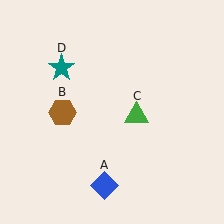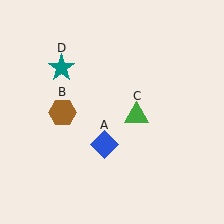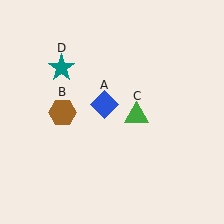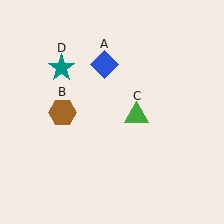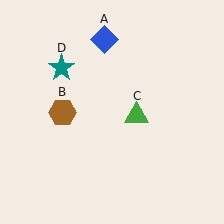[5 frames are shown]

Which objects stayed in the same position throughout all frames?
Brown hexagon (object B) and green triangle (object C) and teal star (object D) remained stationary.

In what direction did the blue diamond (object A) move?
The blue diamond (object A) moved up.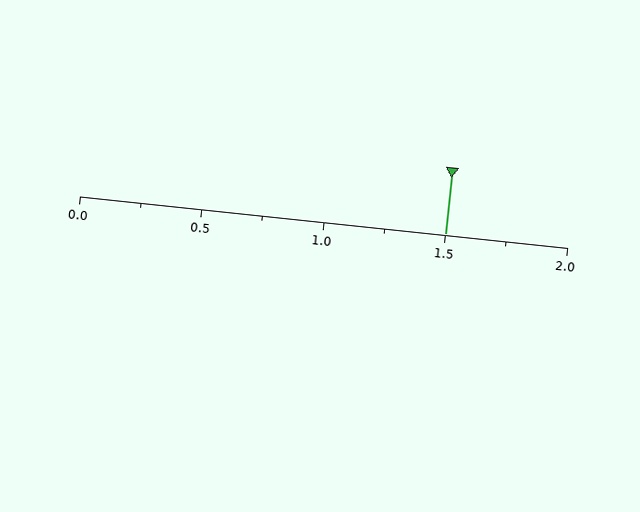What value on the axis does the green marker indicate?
The marker indicates approximately 1.5.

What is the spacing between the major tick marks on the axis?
The major ticks are spaced 0.5 apart.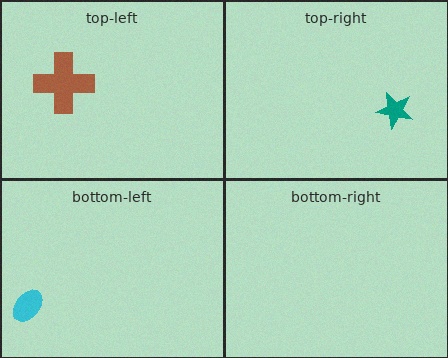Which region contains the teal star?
The top-right region.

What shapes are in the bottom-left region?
The cyan ellipse.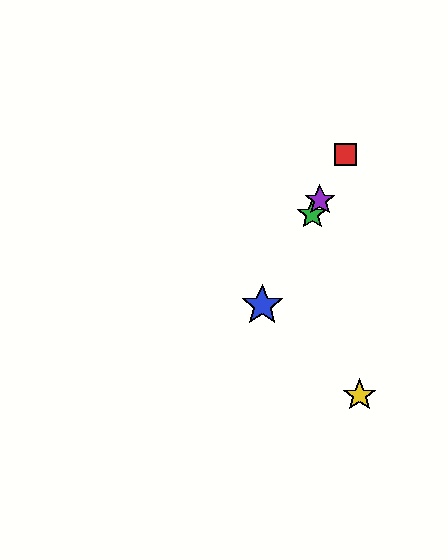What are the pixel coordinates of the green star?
The green star is at (312, 214).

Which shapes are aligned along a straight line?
The red square, the blue star, the green star, the purple star are aligned along a straight line.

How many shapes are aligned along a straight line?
4 shapes (the red square, the blue star, the green star, the purple star) are aligned along a straight line.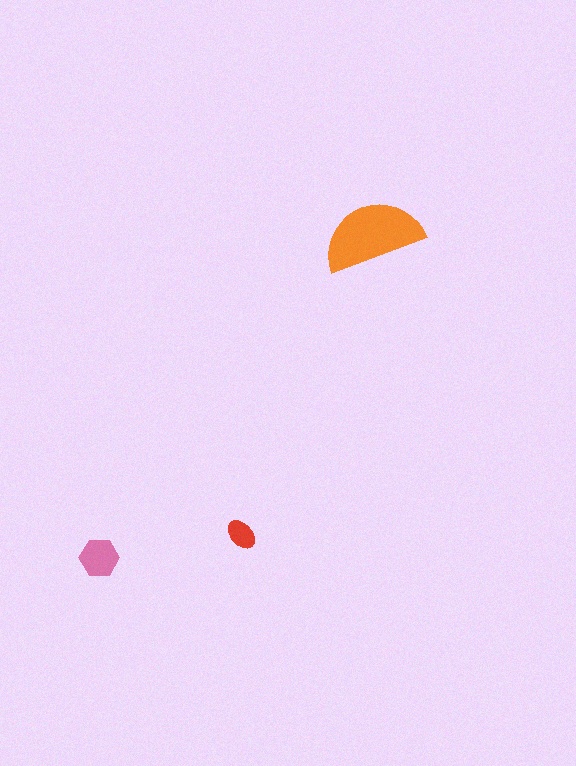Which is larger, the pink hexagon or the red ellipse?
The pink hexagon.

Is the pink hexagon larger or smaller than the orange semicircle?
Smaller.